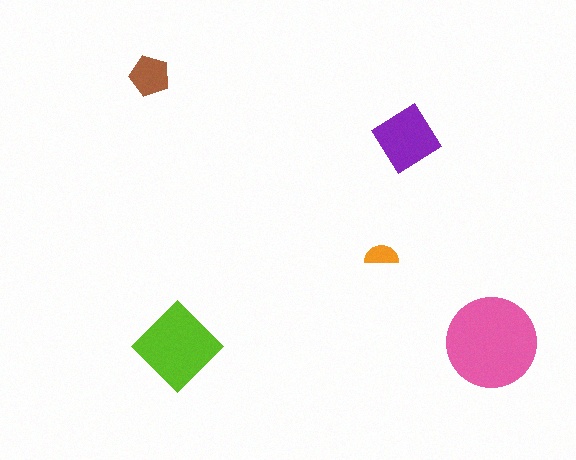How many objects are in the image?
There are 5 objects in the image.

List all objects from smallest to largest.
The orange semicircle, the brown pentagon, the purple diamond, the lime diamond, the pink circle.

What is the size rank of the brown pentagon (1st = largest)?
4th.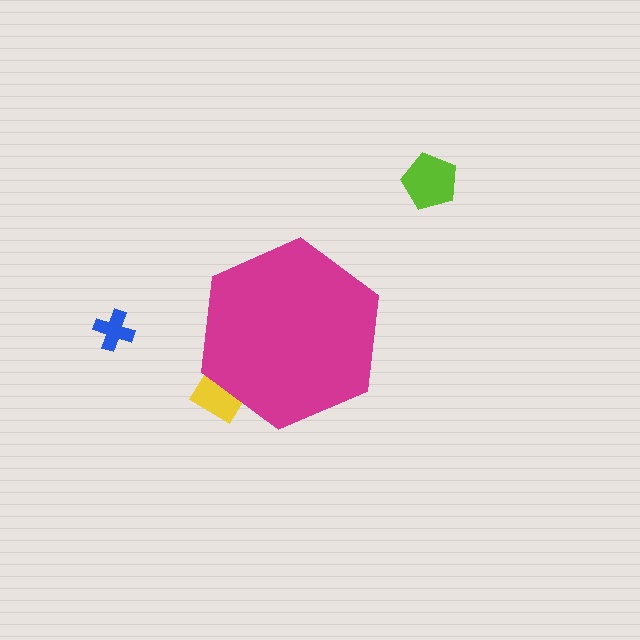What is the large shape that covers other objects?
A magenta hexagon.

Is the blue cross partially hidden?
No, the blue cross is fully visible.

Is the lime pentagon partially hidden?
No, the lime pentagon is fully visible.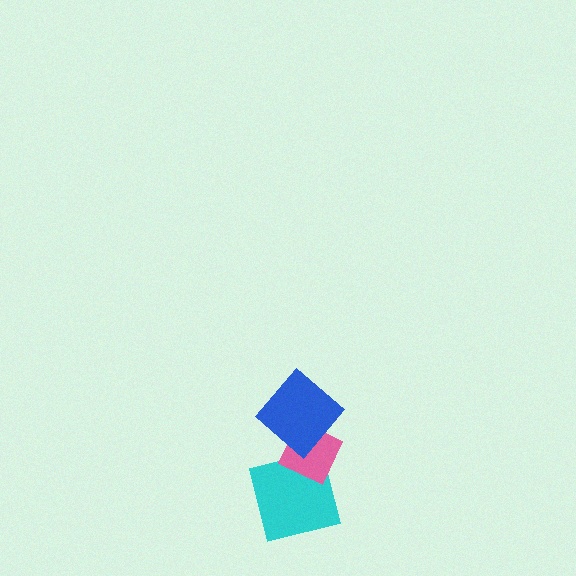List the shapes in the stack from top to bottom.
From top to bottom: the blue diamond, the pink diamond, the cyan square.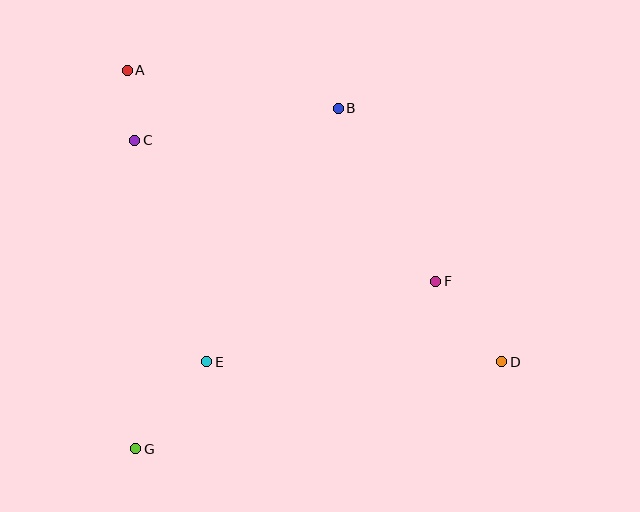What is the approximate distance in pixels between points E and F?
The distance between E and F is approximately 243 pixels.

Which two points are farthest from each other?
Points A and D are farthest from each other.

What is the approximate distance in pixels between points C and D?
The distance between C and D is approximately 428 pixels.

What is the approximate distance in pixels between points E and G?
The distance between E and G is approximately 112 pixels.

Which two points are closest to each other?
Points A and C are closest to each other.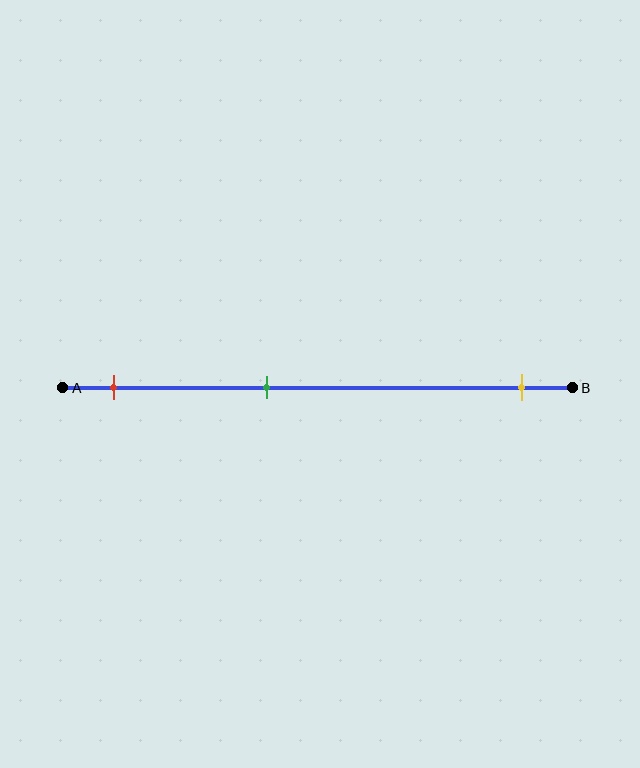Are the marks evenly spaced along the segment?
No, the marks are not evenly spaced.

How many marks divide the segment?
There are 3 marks dividing the segment.